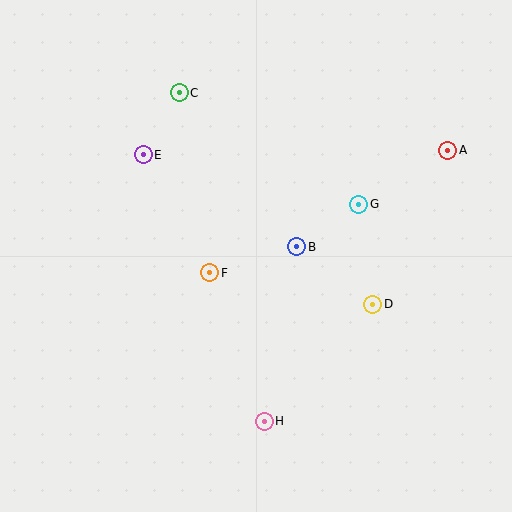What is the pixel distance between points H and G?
The distance between H and G is 237 pixels.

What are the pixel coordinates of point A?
Point A is at (448, 150).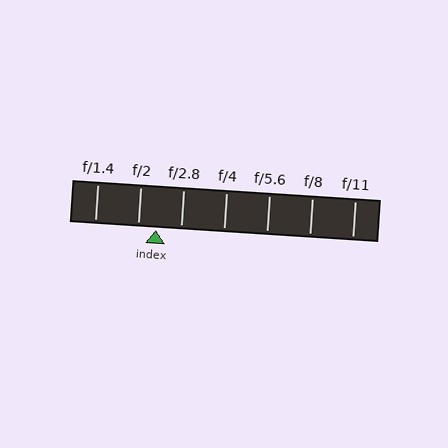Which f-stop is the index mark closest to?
The index mark is closest to f/2.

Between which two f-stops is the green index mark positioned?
The index mark is between f/2 and f/2.8.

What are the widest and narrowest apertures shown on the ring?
The widest aperture shown is f/1.4 and the narrowest is f/11.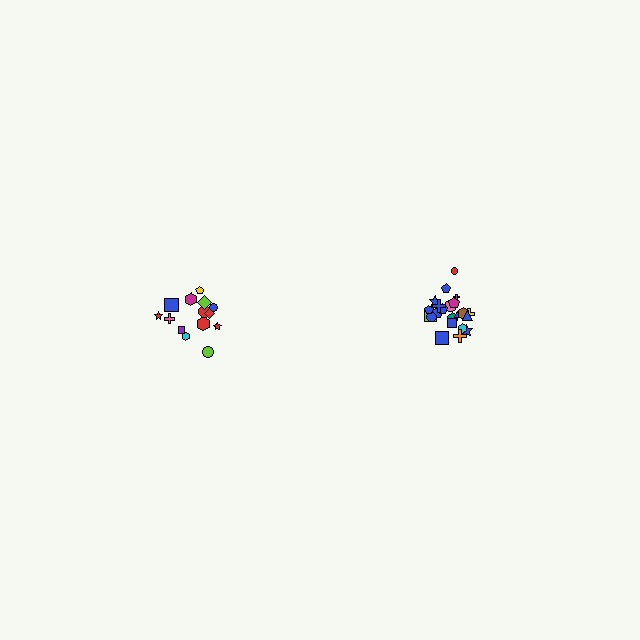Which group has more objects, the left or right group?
The right group.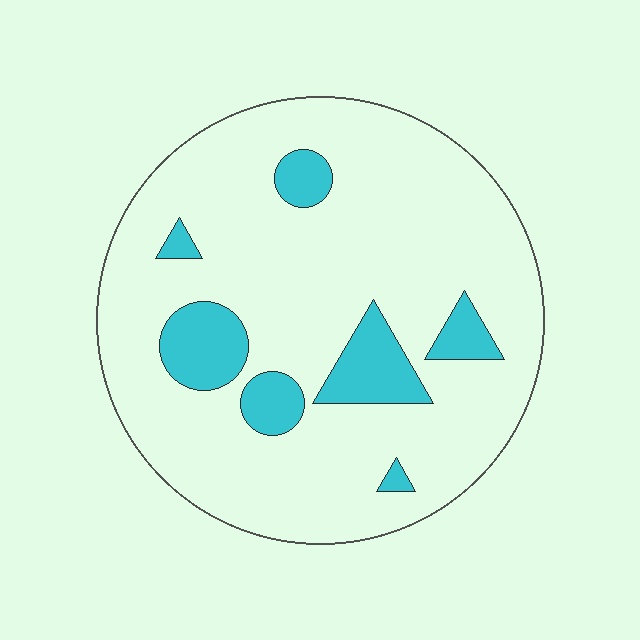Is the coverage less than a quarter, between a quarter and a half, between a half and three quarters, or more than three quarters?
Less than a quarter.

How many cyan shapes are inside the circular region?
7.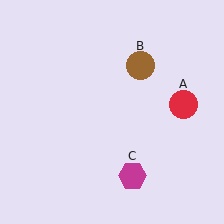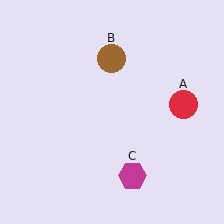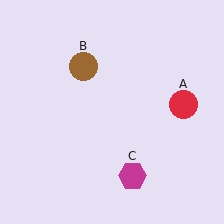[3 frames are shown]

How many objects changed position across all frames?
1 object changed position: brown circle (object B).